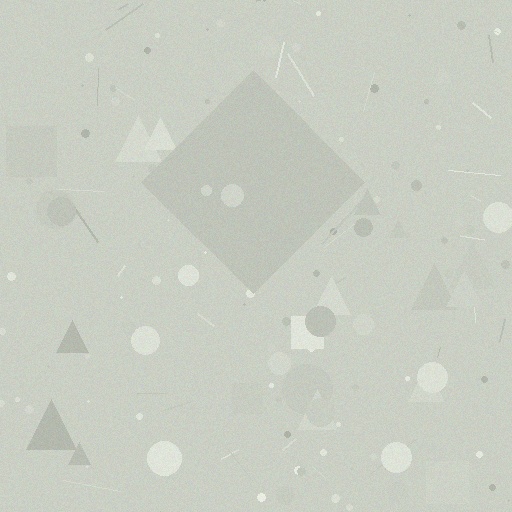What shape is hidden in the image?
A diamond is hidden in the image.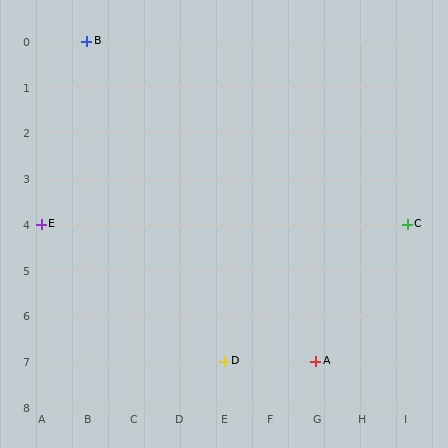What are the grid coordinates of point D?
Point D is at grid coordinates (E, 7).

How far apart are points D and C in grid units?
Points D and C are 4 columns and 3 rows apart (about 5.0 grid units diagonally).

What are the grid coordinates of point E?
Point E is at grid coordinates (A, 4).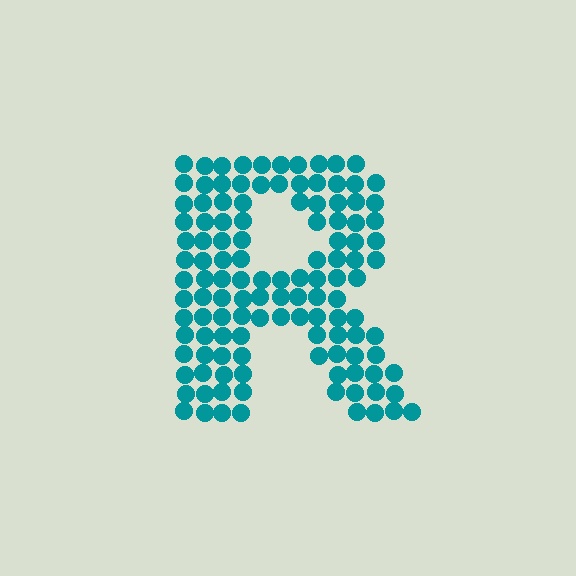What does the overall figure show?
The overall figure shows the letter R.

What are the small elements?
The small elements are circles.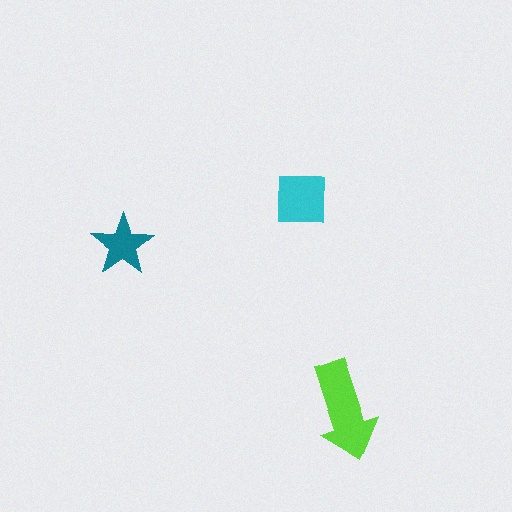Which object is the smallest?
The teal star.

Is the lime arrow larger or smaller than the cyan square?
Larger.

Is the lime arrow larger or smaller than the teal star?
Larger.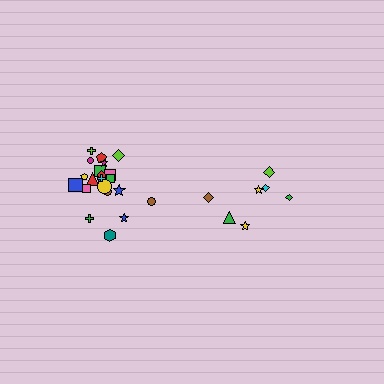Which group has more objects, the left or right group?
The left group.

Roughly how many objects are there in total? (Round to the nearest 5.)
Roughly 30 objects in total.